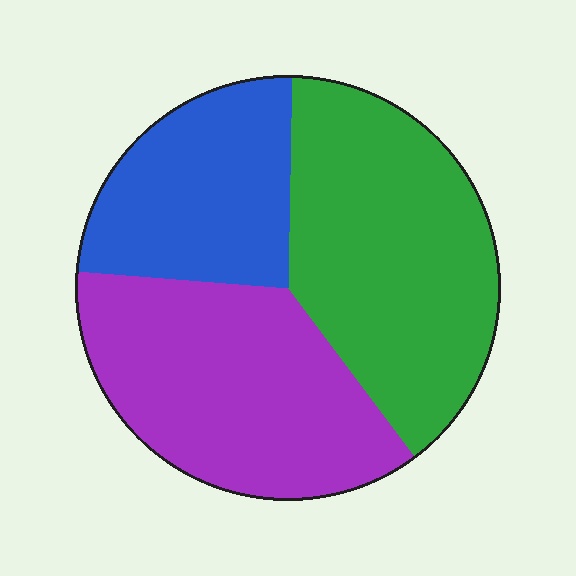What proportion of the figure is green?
Green covers around 40% of the figure.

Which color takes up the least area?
Blue, at roughly 25%.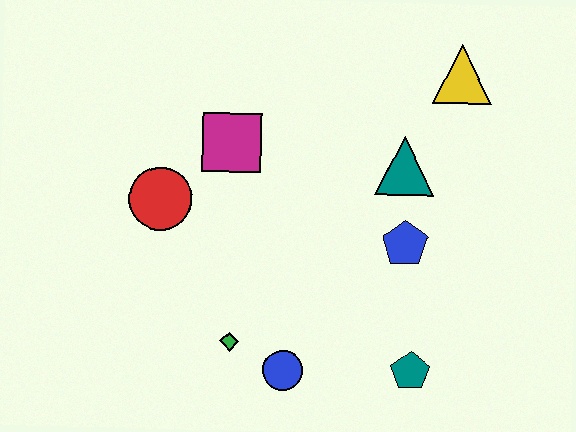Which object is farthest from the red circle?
The yellow triangle is farthest from the red circle.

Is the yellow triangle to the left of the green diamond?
No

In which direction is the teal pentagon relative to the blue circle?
The teal pentagon is to the right of the blue circle.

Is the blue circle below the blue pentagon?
Yes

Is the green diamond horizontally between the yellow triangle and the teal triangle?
No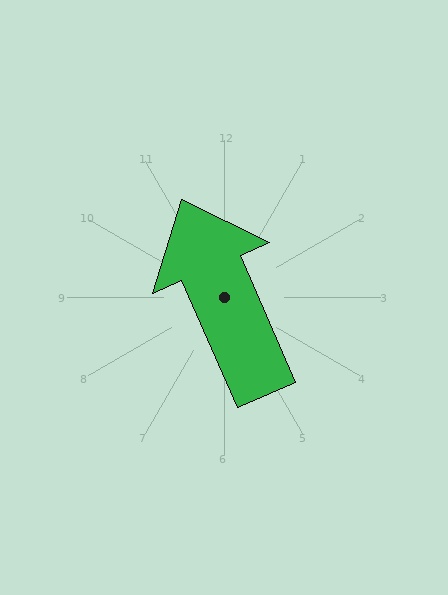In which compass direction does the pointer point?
Northwest.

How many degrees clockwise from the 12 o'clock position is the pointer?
Approximately 337 degrees.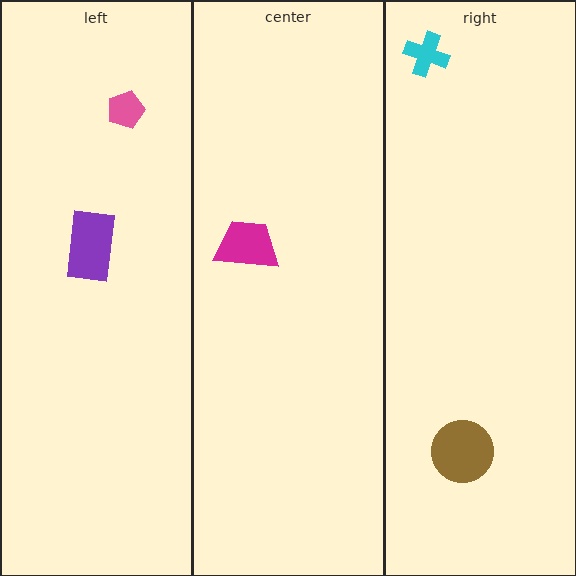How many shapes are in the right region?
2.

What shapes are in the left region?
The pink pentagon, the purple rectangle.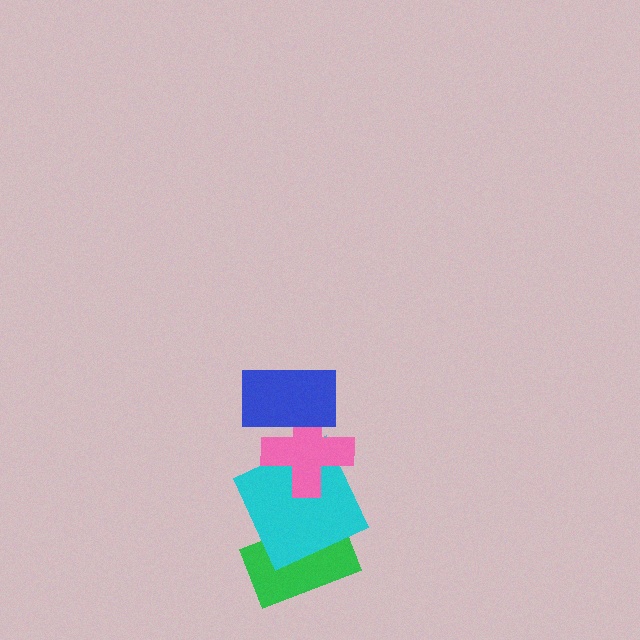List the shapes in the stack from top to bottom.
From top to bottom: the blue rectangle, the pink cross, the cyan square, the green rectangle.